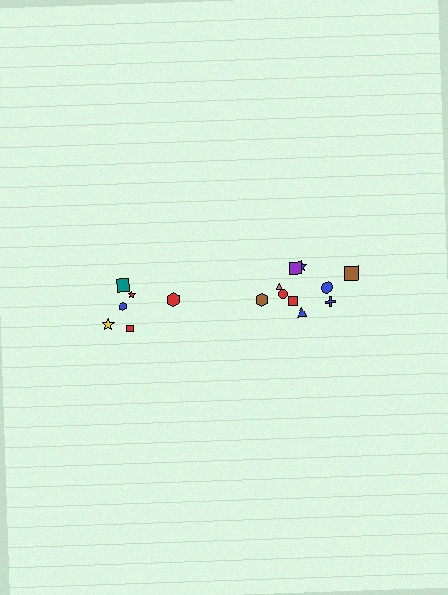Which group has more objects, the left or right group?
The right group.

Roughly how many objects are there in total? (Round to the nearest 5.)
Roughly 15 objects in total.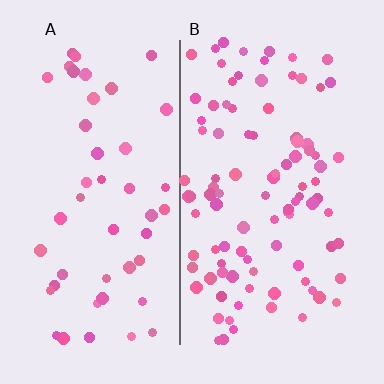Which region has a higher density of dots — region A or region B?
B (the right).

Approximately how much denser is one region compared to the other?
Approximately 2.0× — region B over region A.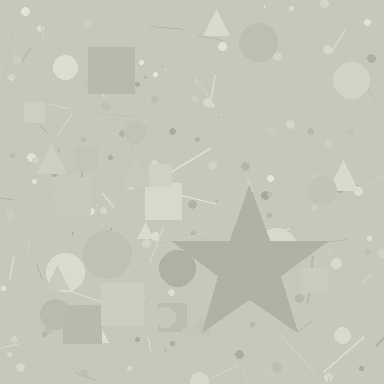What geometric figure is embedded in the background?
A star is embedded in the background.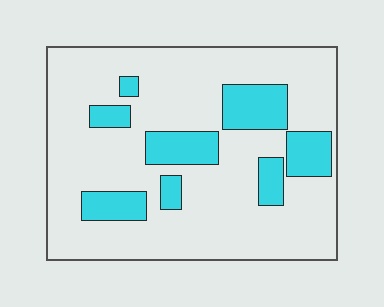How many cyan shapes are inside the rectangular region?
8.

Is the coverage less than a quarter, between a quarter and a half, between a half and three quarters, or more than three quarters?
Less than a quarter.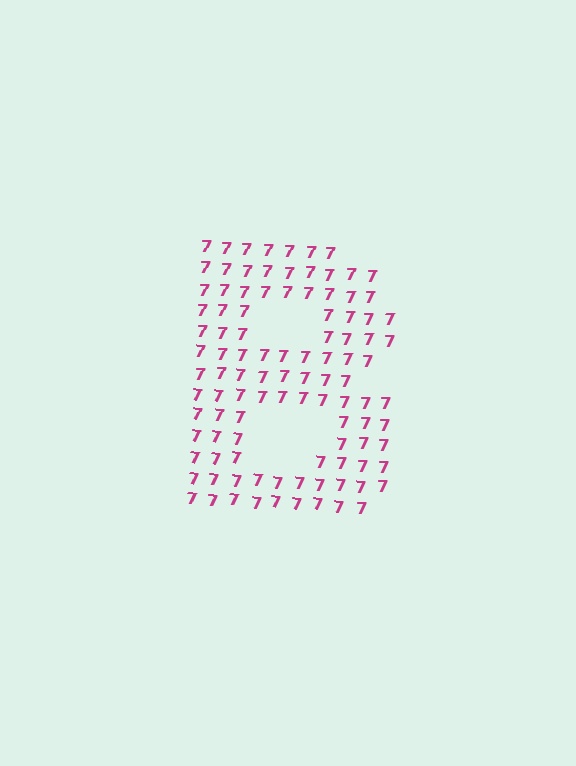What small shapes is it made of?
It is made of small digit 7's.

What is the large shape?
The large shape is the letter B.